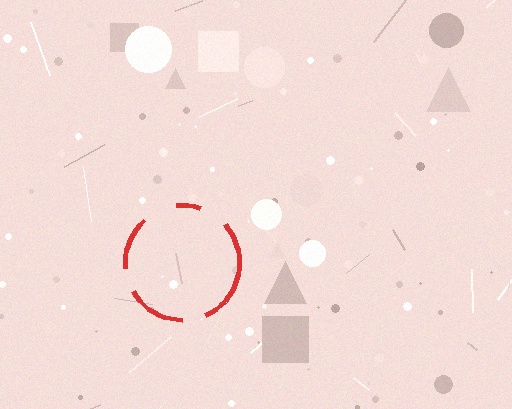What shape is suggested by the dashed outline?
The dashed outline suggests a circle.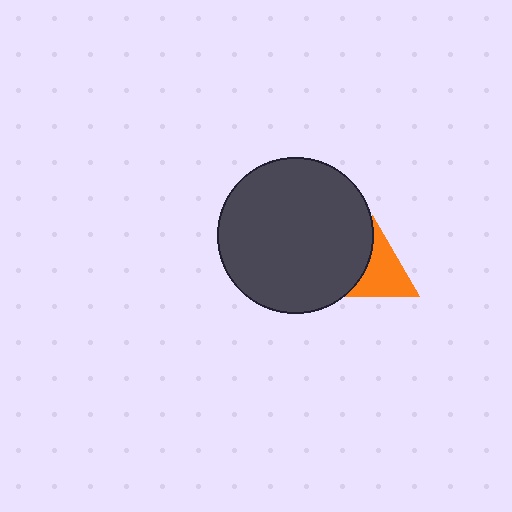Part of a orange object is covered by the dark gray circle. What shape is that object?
It is a triangle.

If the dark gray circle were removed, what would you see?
You would see the complete orange triangle.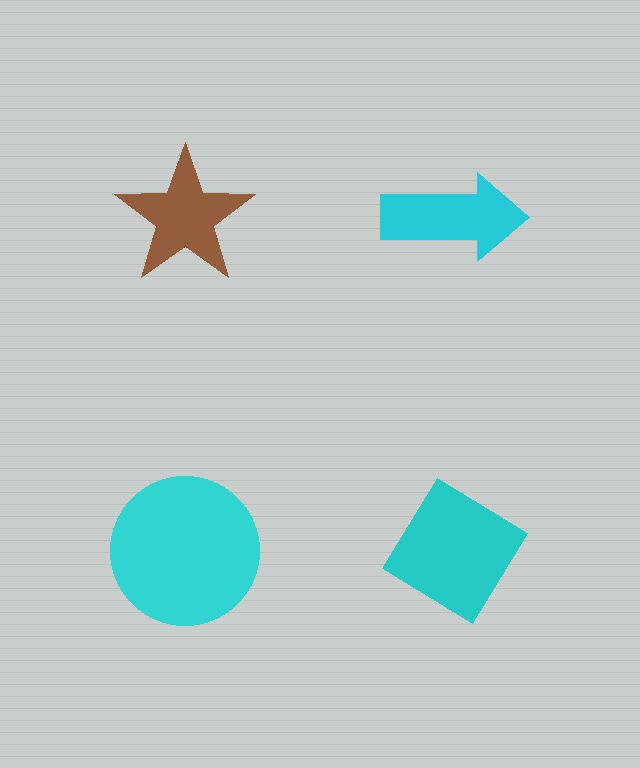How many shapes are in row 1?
2 shapes.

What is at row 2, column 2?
A cyan diamond.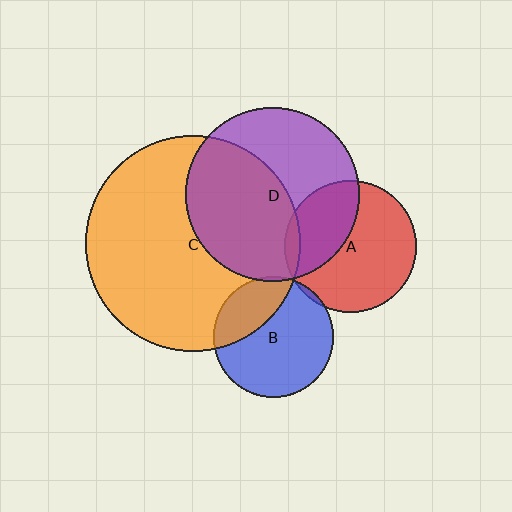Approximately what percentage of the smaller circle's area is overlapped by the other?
Approximately 50%.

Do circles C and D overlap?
Yes.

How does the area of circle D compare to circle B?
Approximately 2.1 times.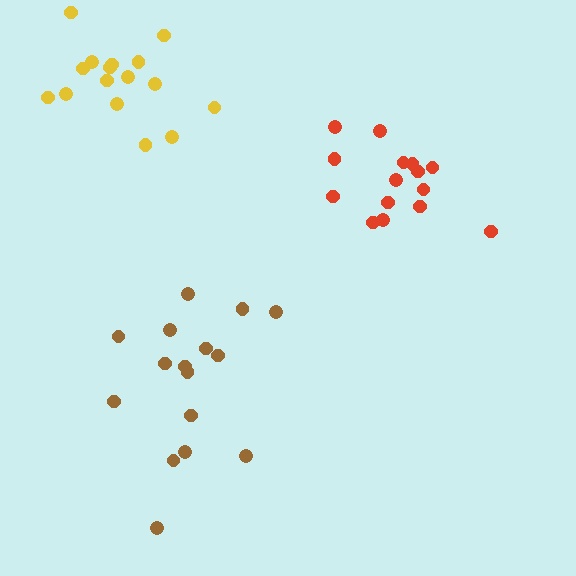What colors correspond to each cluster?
The clusters are colored: yellow, red, brown.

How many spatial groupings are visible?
There are 3 spatial groupings.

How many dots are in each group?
Group 1: 16 dots, Group 2: 15 dots, Group 3: 16 dots (47 total).